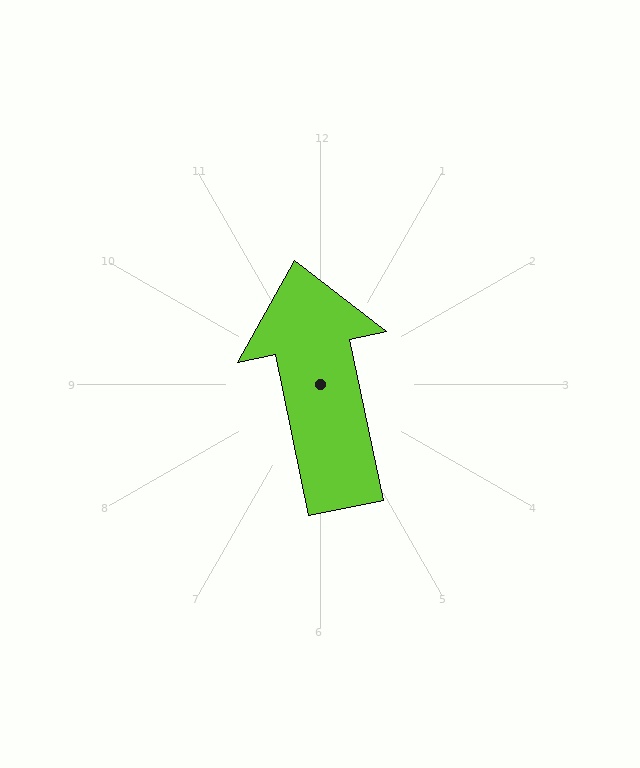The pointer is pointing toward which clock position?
Roughly 12 o'clock.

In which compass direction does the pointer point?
North.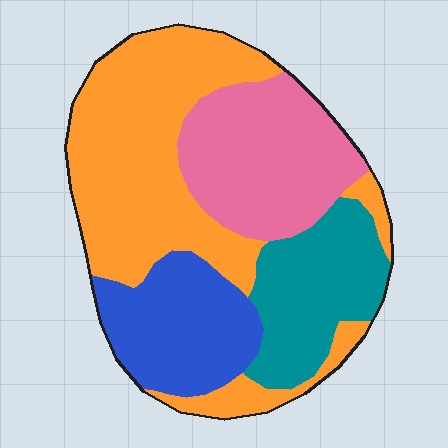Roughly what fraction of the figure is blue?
Blue takes up about one sixth (1/6) of the figure.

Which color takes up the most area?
Orange, at roughly 40%.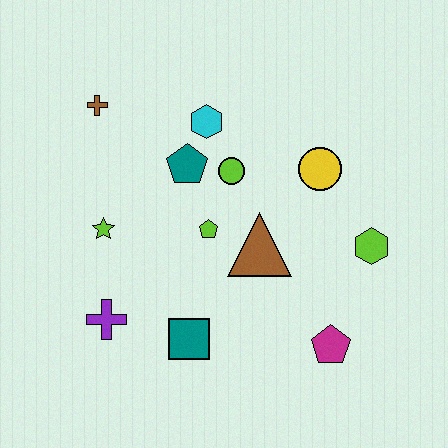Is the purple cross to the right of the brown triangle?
No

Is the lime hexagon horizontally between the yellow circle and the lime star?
No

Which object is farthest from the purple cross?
The lime hexagon is farthest from the purple cross.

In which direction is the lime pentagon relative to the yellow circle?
The lime pentagon is to the left of the yellow circle.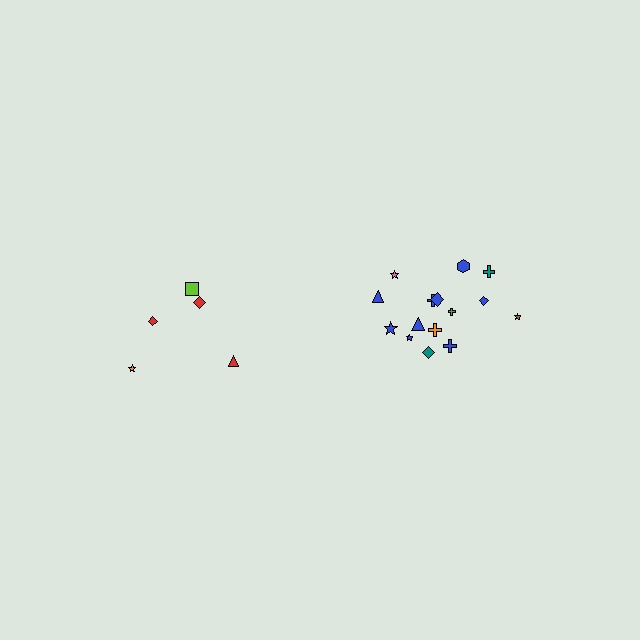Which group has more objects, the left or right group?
The right group.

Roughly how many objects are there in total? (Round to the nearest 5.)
Roughly 20 objects in total.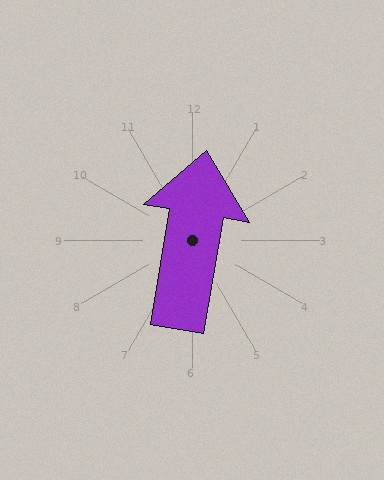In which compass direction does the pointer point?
North.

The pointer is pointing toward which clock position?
Roughly 12 o'clock.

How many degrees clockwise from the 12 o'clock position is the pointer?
Approximately 9 degrees.